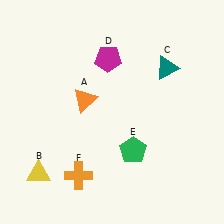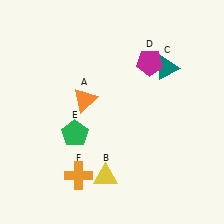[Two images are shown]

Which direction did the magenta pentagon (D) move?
The magenta pentagon (D) moved right.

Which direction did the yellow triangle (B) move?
The yellow triangle (B) moved right.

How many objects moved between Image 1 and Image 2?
3 objects moved between the two images.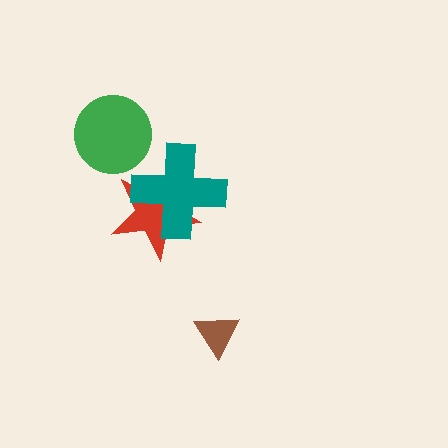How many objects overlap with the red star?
1 object overlaps with the red star.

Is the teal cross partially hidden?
No, no other shape covers it.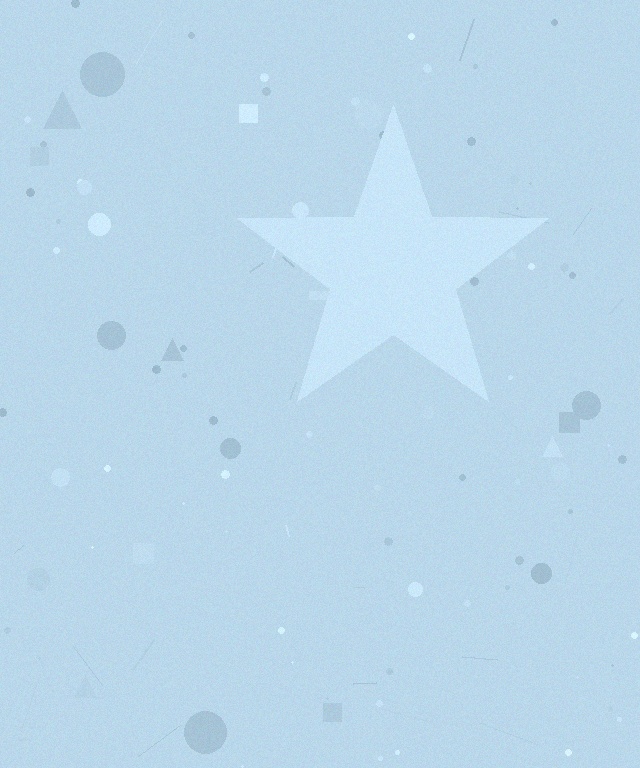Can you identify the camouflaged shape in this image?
The camouflaged shape is a star.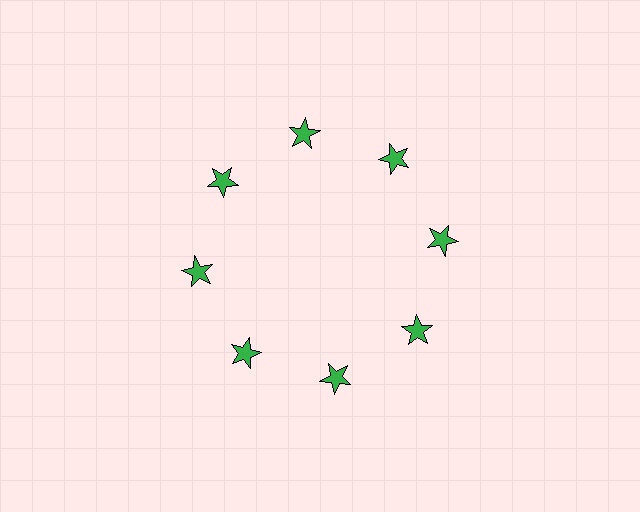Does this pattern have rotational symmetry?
Yes, this pattern has 8-fold rotational symmetry. It looks the same after rotating 45 degrees around the center.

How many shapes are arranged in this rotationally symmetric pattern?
There are 8 shapes, arranged in 8 groups of 1.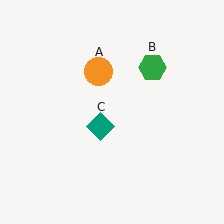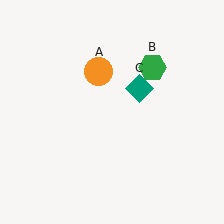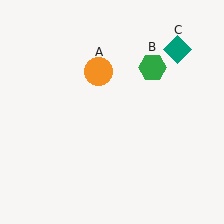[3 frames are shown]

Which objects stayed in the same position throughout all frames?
Orange circle (object A) and green hexagon (object B) remained stationary.